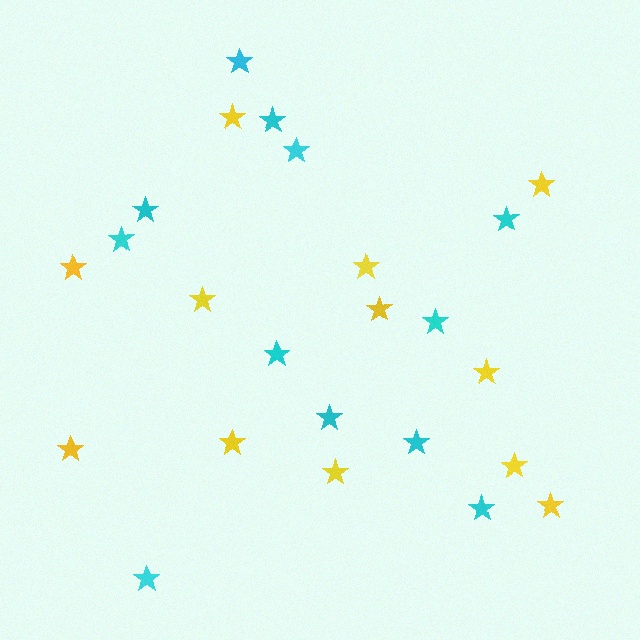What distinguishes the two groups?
There are 2 groups: one group of yellow stars (12) and one group of cyan stars (12).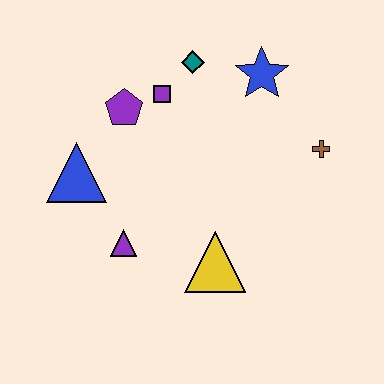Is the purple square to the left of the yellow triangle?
Yes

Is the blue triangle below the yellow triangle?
No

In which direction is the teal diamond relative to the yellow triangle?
The teal diamond is above the yellow triangle.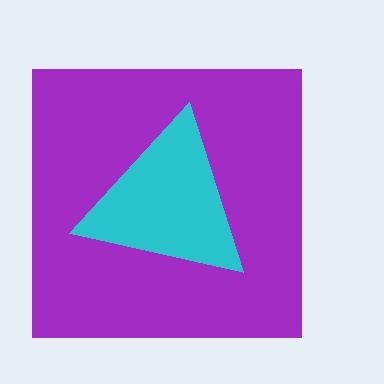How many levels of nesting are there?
2.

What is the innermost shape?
The cyan triangle.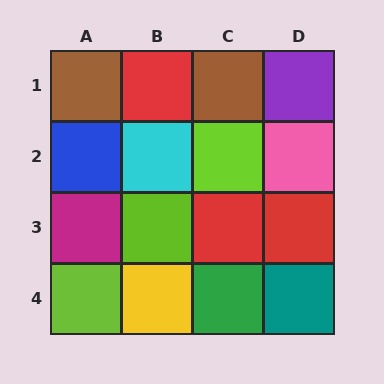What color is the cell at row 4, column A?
Lime.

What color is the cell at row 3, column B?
Lime.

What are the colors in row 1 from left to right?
Brown, red, brown, purple.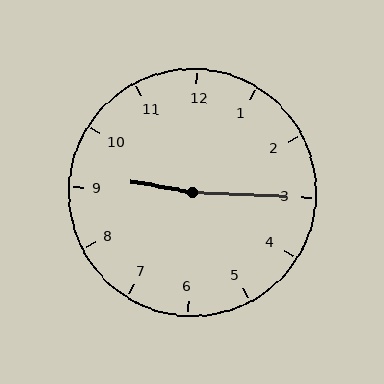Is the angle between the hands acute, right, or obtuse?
It is obtuse.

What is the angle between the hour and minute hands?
Approximately 172 degrees.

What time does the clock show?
9:15.